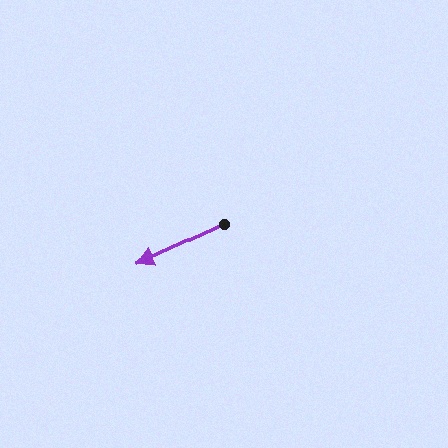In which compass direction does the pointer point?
Southwest.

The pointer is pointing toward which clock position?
Roughly 8 o'clock.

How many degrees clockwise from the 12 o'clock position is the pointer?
Approximately 245 degrees.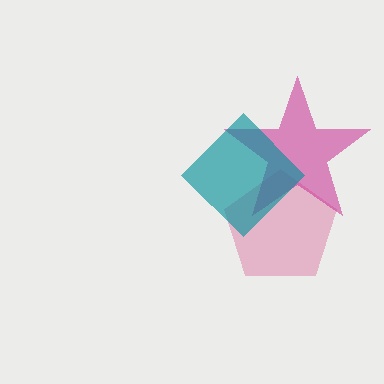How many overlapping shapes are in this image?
There are 3 overlapping shapes in the image.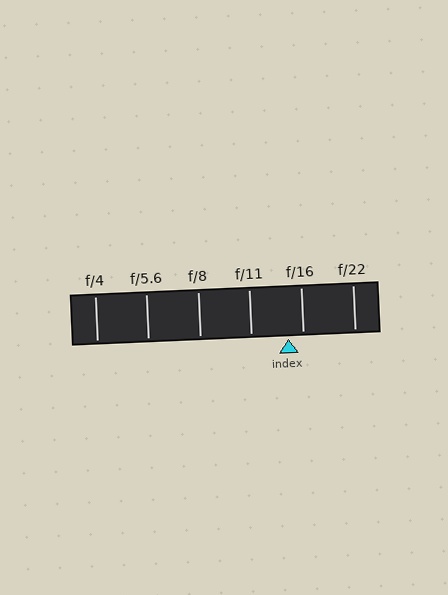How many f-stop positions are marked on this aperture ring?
There are 6 f-stop positions marked.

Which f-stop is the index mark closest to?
The index mark is closest to f/16.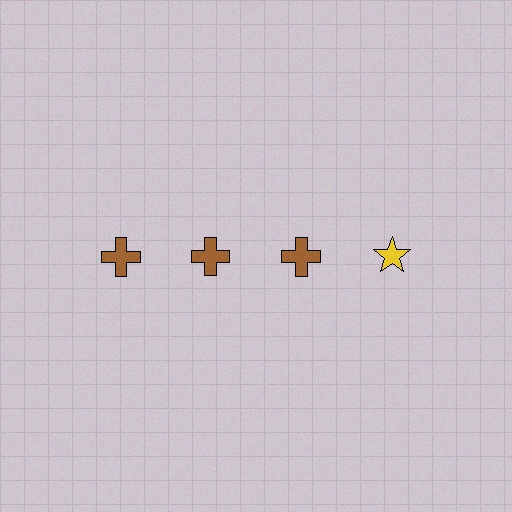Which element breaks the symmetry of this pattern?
The yellow star in the top row, second from right column breaks the symmetry. All other shapes are brown crosses.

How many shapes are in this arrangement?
There are 4 shapes arranged in a grid pattern.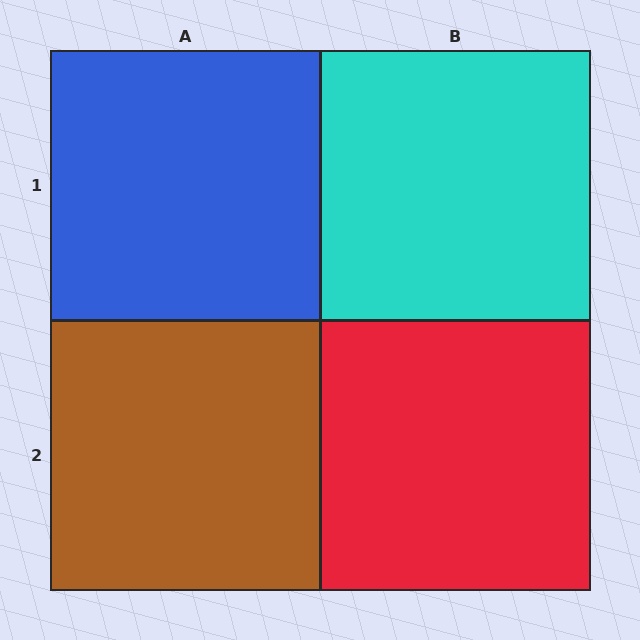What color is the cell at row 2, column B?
Red.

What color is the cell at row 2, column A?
Brown.